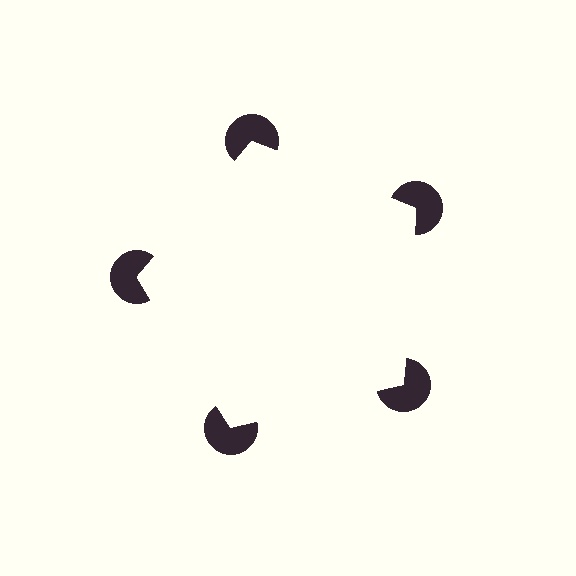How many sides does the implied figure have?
5 sides.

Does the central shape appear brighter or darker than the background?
It typically appears slightly brighter than the background, even though no actual brightness change is drawn.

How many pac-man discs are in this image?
There are 5 — one at each vertex of the illusory pentagon.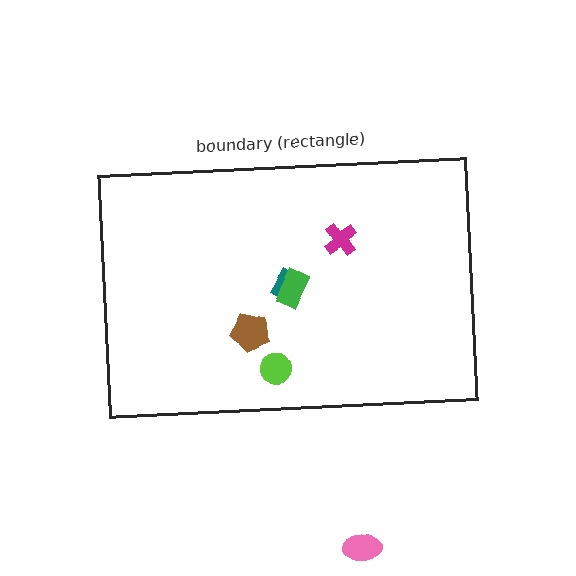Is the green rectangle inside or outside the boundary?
Inside.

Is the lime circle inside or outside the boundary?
Inside.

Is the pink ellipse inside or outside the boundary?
Outside.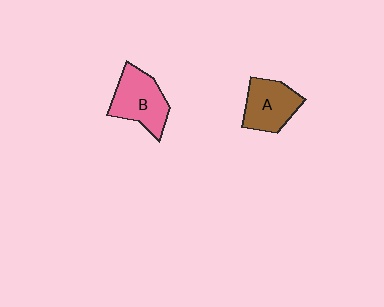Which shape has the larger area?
Shape B (pink).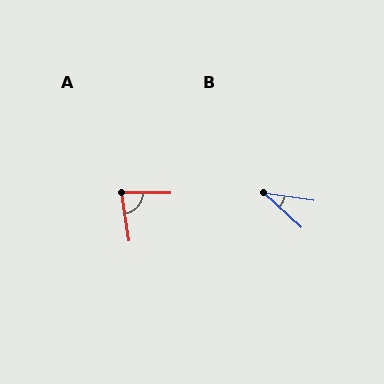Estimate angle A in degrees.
Approximately 80 degrees.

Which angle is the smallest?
B, at approximately 33 degrees.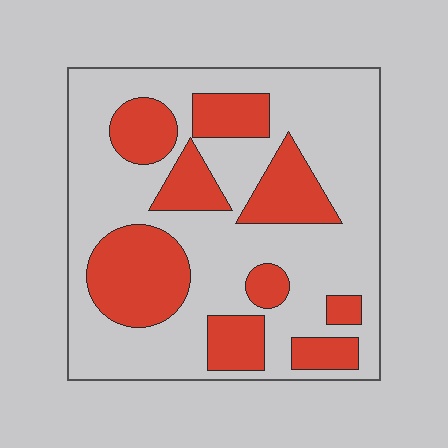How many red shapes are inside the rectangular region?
9.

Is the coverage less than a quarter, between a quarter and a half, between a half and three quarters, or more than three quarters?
Between a quarter and a half.